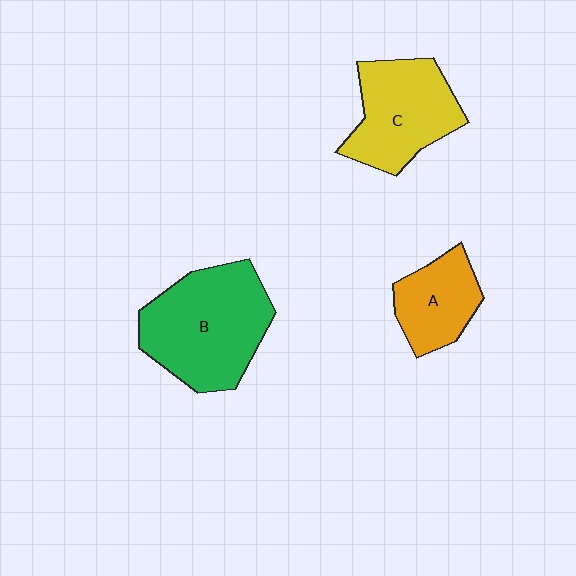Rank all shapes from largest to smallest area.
From largest to smallest: B (green), C (yellow), A (orange).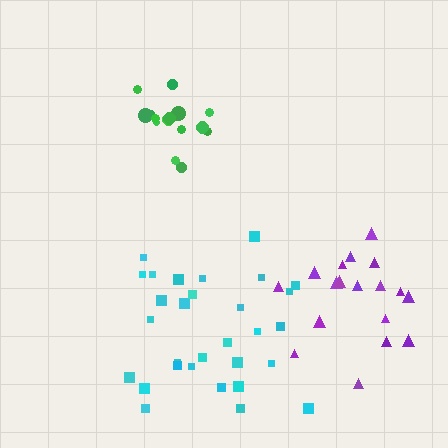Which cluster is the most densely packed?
Green.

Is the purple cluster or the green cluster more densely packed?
Green.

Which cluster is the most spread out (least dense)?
Cyan.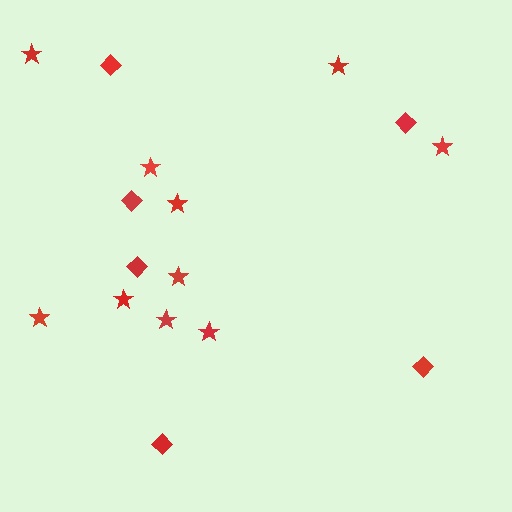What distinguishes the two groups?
There are 2 groups: one group of diamonds (6) and one group of stars (10).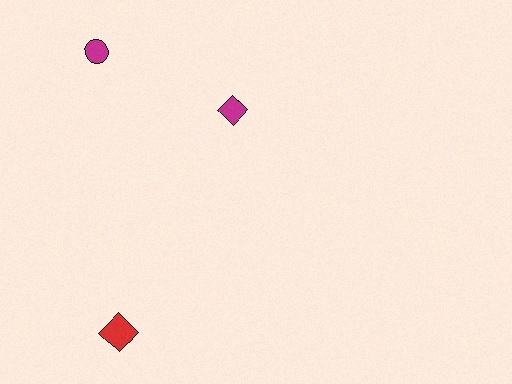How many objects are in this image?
There are 3 objects.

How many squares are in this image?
There are no squares.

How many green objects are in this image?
There are no green objects.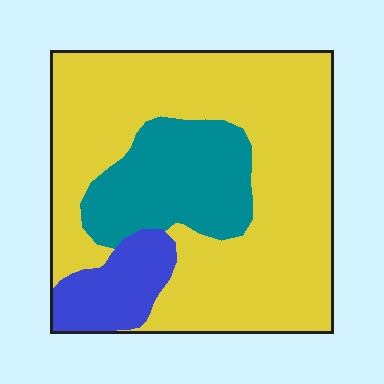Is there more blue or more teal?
Teal.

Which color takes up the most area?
Yellow, at roughly 70%.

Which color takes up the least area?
Blue, at roughly 10%.